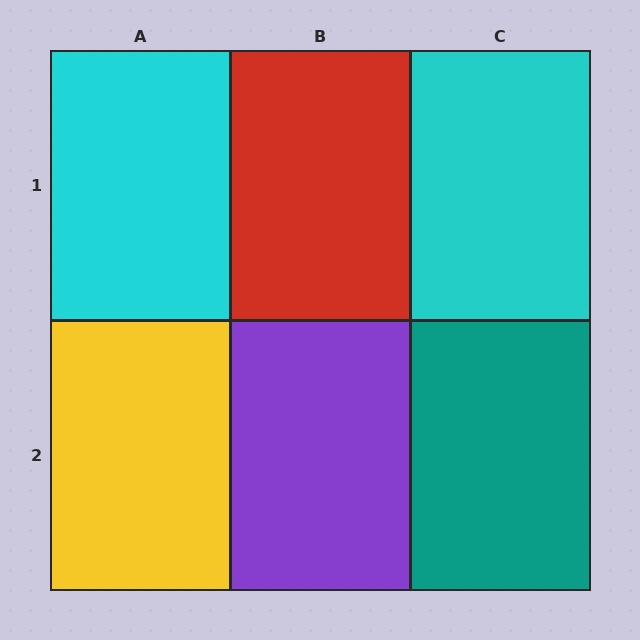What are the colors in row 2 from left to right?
Yellow, purple, teal.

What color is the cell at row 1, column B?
Red.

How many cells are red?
1 cell is red.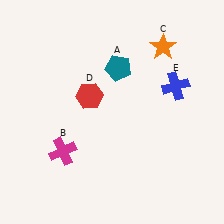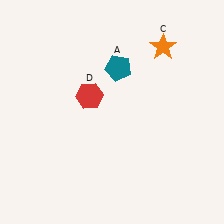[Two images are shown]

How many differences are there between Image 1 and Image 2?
There are 2 differences between the two images.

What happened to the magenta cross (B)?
The magenta cross (B) was removed in Image 2. It was in the bottom-left area of Image 1.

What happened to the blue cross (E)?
The blue cross (E) was removed in Image 2. It was in the top-right area of Image 1.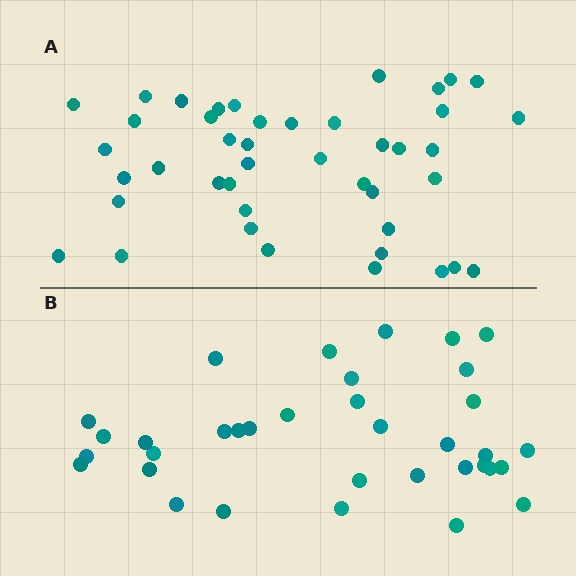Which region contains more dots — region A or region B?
Region A (the top region) has more dots.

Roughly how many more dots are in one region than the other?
Region A has roughly 8 or so more dots than region B.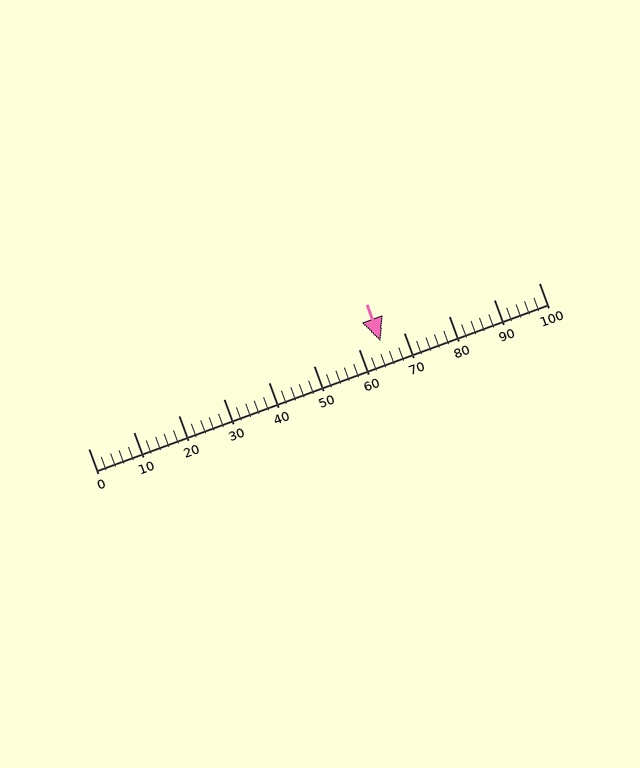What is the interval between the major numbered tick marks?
The major tick marks are spaced 10 units apart.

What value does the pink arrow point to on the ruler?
The pink arrow points to approximately 65.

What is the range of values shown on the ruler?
The ruler shows values from 0 to 100.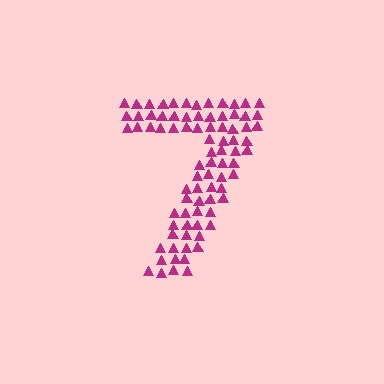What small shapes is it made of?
It is made of small triangles.